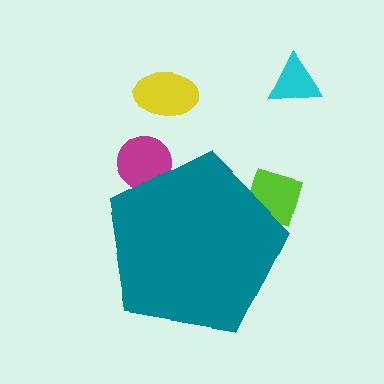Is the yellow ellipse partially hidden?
No, the yellow ellipse is fully visible.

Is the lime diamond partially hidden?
Yes, the lime diamond is partially hidden behind the teal pentagon.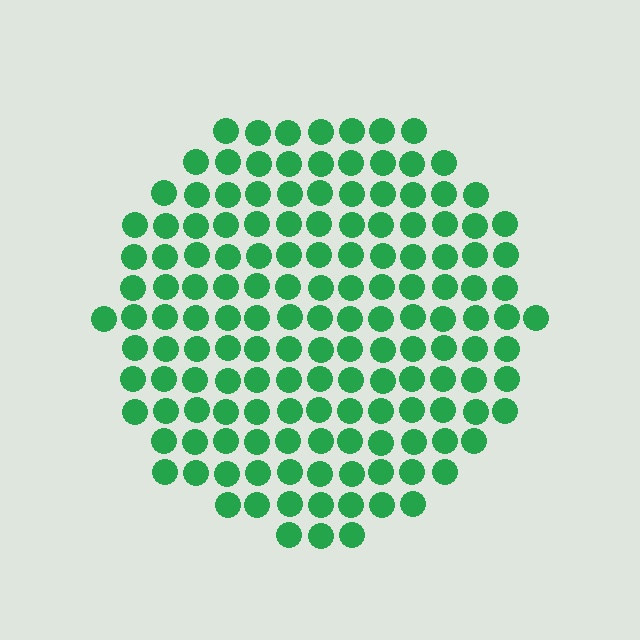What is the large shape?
The large shape is a circle.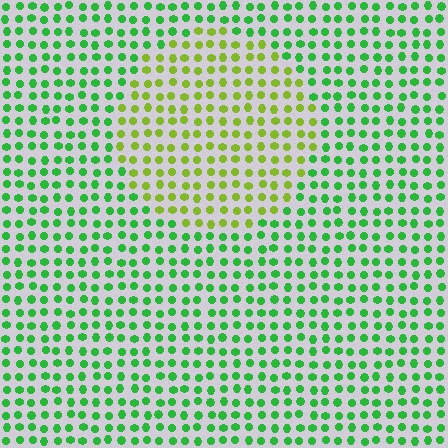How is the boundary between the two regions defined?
The boundary is defined purely by a slight shift in hue (about 44 degrees). Spacing, size, and orientation are identical on both sides.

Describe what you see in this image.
The image is filled with small green elements in a uniform arrangement. A circle-shaped region is visible where the elements are tinted to a slightly different hue, forming a subtle color boundary.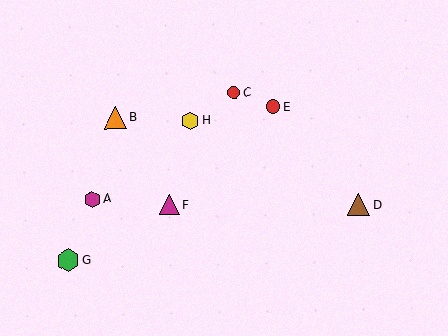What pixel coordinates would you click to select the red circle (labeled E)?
Click at (273, 106) to select the red circle E.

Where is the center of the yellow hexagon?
The center of the yellow hexagon is at (190, 121).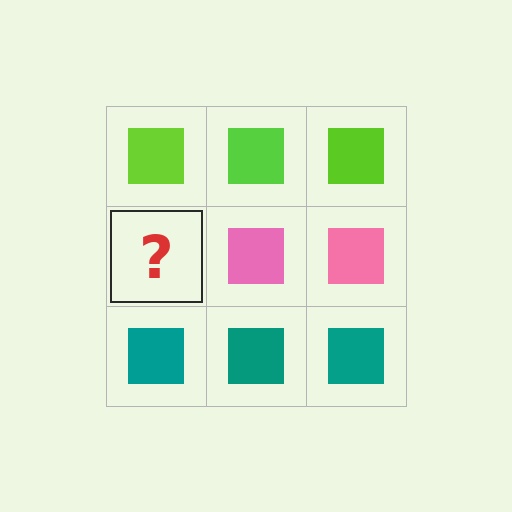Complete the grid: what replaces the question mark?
The question mark should be replaced with a pink square.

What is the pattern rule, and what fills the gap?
The rule is that each row has a consistent color. The gap should be filled with a pink square.